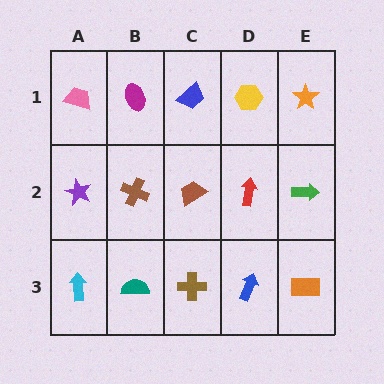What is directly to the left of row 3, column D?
A brown cross.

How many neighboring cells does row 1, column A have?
2.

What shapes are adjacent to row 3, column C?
A brown trapezoid (row 2, column C), a teal semicircle (row 3, column B), a blue arrow (row 3, column D).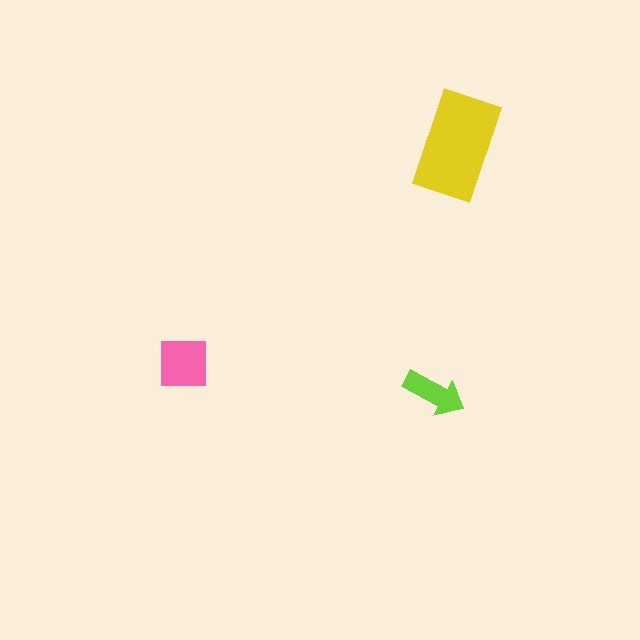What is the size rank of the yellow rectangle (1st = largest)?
1st.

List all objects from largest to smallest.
The yellow rectangle, the pink square, the lime arrow.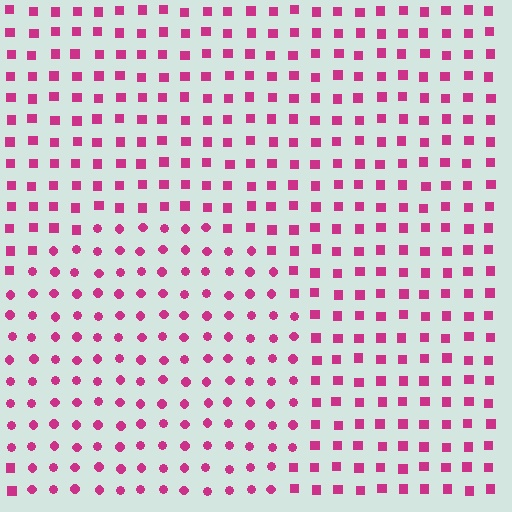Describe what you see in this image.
The image is filled with small magenta elements arranged in a uniform grid. A circle-shaped region contains circles, while the surrounding area contains squares. The boundary is defined purely by the change in element shape.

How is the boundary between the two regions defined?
The boundary is defined by a change in element shape: circles inside vs. squares outside. All elements share the same color and spacing.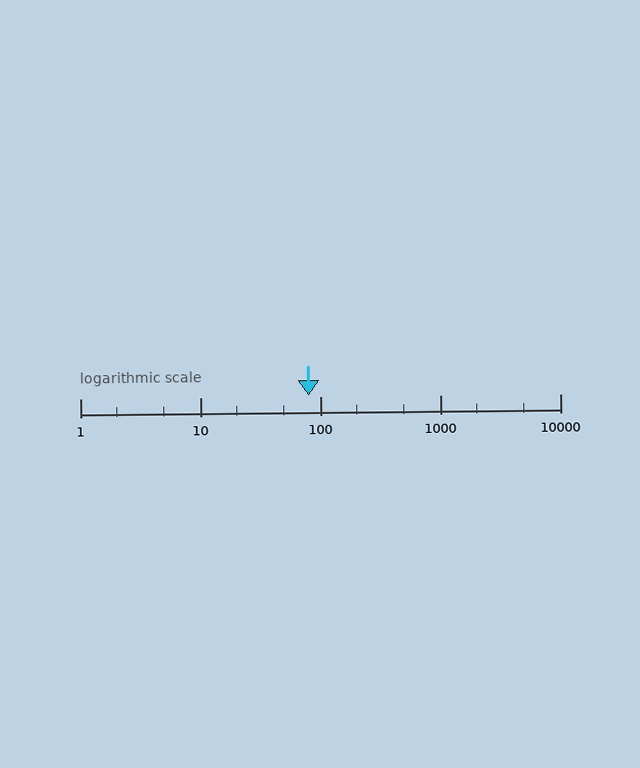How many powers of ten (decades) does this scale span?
The scale spans 4 decades, from 1 to 10000.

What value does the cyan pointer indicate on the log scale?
The pointer indicates approximately 80.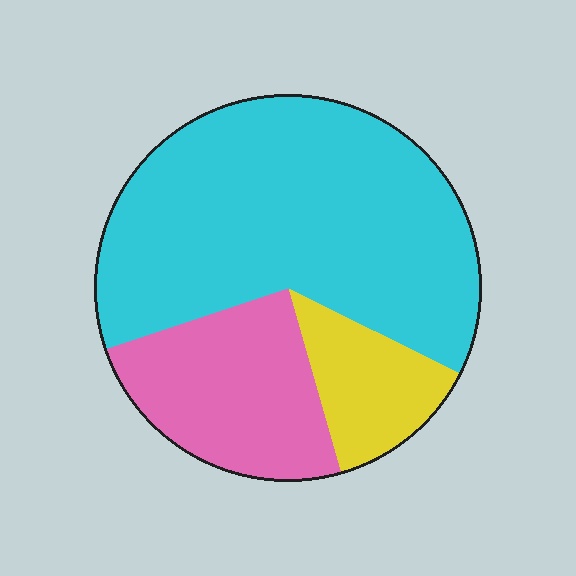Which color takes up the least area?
Yellow, at roughly 15%.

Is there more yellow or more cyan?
Cyan.